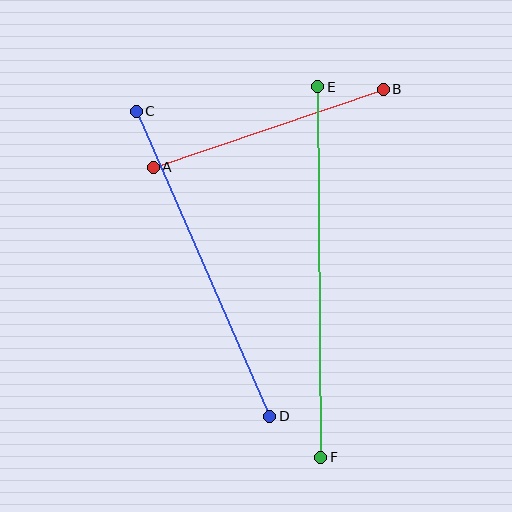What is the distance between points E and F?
The distance is approximately 370 pixels.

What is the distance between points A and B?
The distance is approximately 243 pixels.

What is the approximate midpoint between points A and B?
The midpoint is at approximately (268, 128) pixels.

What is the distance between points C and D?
The distance is approximately 333 pixels.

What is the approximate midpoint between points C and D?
The midpoint is at approximately (203, 264) pixels.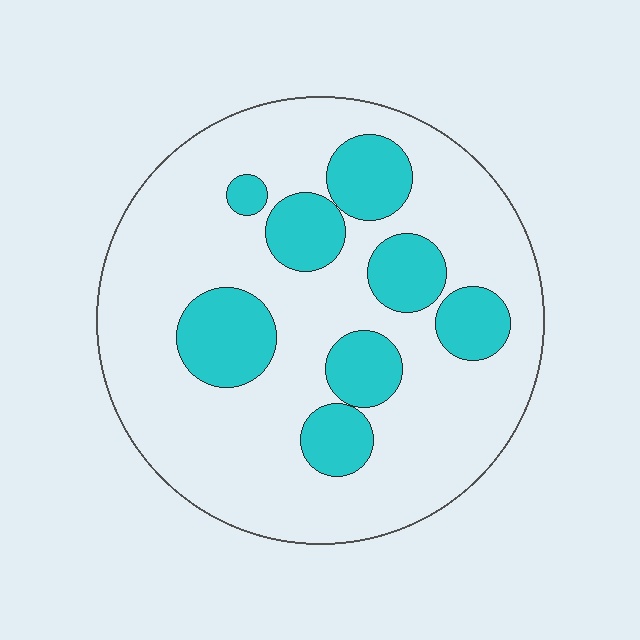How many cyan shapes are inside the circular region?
8.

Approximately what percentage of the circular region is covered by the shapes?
Approximately 25%.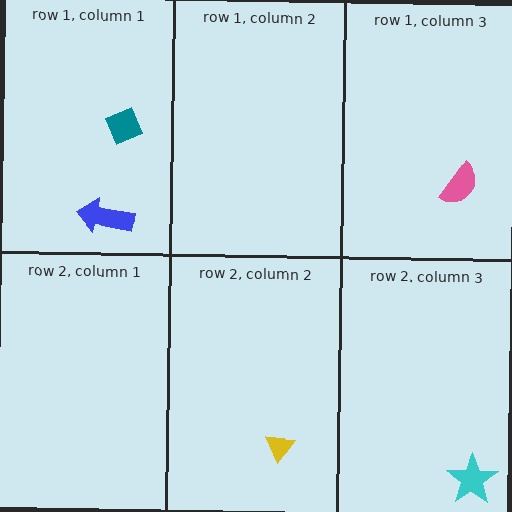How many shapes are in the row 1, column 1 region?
2.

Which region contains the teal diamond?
The row 1, column 1 region.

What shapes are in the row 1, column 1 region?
The blue arrow, the teal diamond.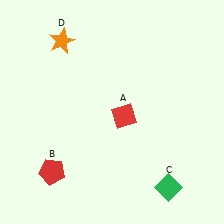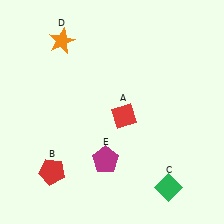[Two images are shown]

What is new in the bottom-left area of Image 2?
A magenta pentagon (E) was added in the bottom-left area of Image 2.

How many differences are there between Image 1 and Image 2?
There is 1 difference between the two images.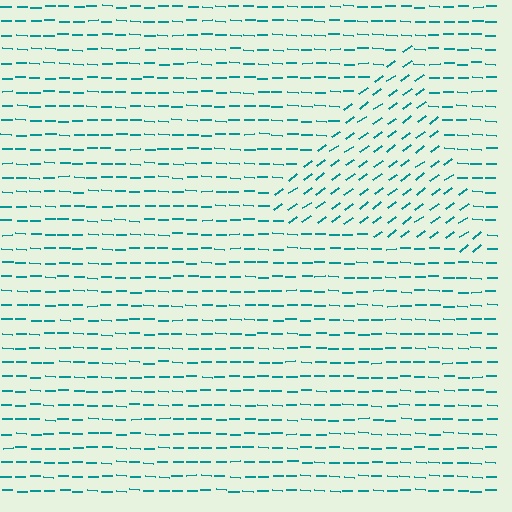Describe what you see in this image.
The image is filled with small teal line segments. A triangle region in the image has lines oriented differently from the surrounding lines, creating a visible texture boundary.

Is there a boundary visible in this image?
Yes, there is a texture boundary formed by a change in line orientation.